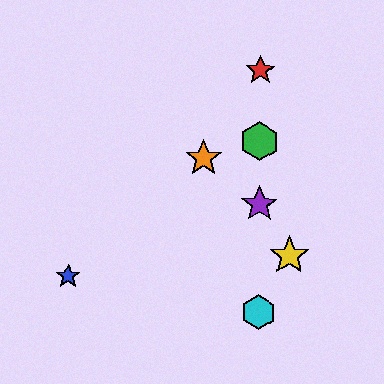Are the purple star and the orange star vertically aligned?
No, the purple star is at x≈259 and the orange star is at x≈204.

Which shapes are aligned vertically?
The red star, the green hexagon, the purple star, the cyan hexagon are aligned vertically.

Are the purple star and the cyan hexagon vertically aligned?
Yes, both are at x≈259.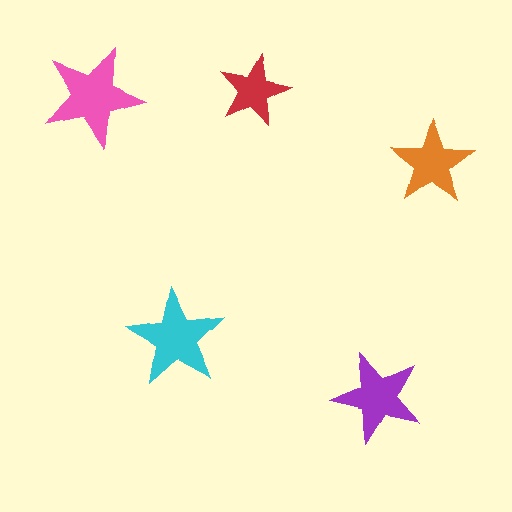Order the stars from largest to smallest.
the pink one, the cyan one, the purple one, the orange one, the red one.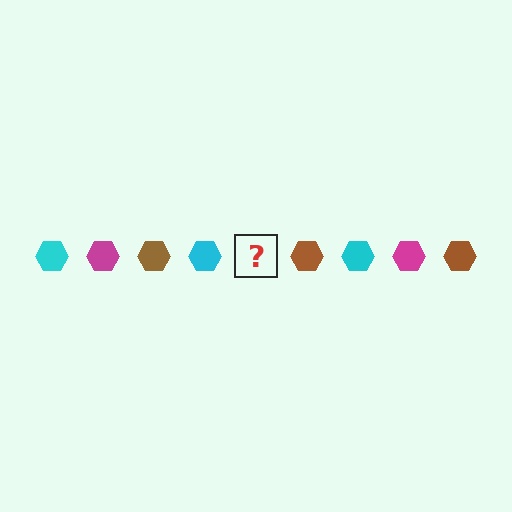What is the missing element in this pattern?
The missing element is a magenta hexagon.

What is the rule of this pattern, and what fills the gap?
The rule is that the pattern cycles through cyan, magenta, brown hexagons. The gap should be filled with a magenta hexagon.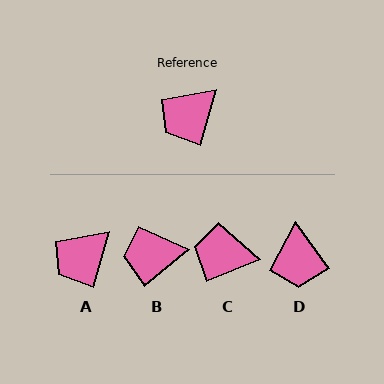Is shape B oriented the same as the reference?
No, it is off by about 34 degrees.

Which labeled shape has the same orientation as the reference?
A.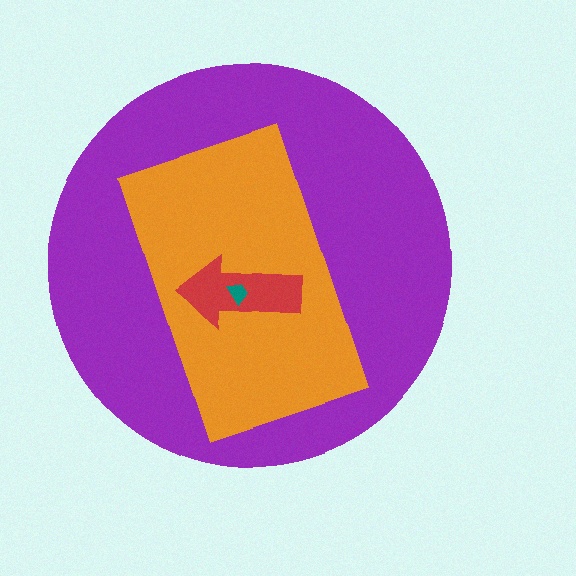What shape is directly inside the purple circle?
The orange rectangle.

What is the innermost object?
The teal trapezoid.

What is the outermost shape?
The purple circle.